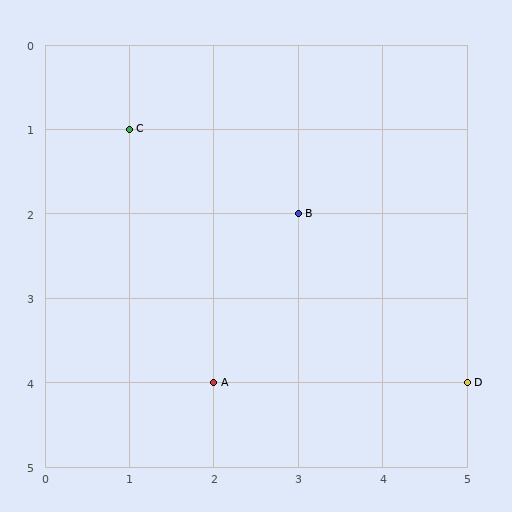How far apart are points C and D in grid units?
Points C and D are 4 columns and 3 rows apart (about 5.0 grid units diagonally).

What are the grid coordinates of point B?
Point B is at grid coordinates (3, 2).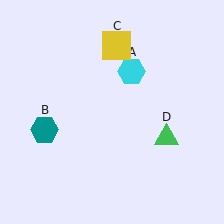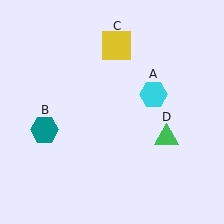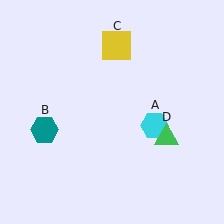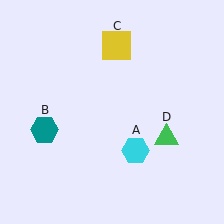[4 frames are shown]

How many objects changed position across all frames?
1 object changed position: cyan hexagon (object A).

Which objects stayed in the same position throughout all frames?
Teal hexagon (object B) and yellow square (object C) and green triangle (object D) remained stationary.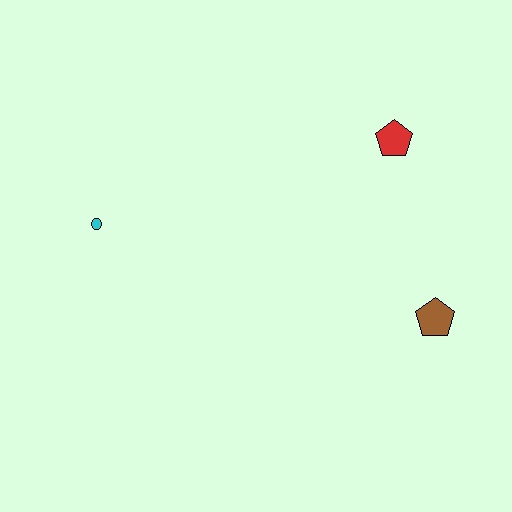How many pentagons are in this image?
There are 2 pentagons.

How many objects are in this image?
There are 3 objects.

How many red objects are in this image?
There is 1 red object.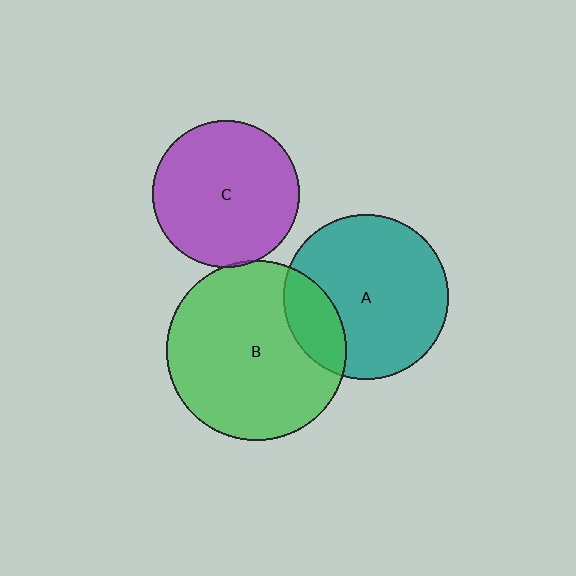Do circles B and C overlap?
Yes.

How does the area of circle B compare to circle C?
Approximately 1.5 times.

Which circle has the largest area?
Circle B (green).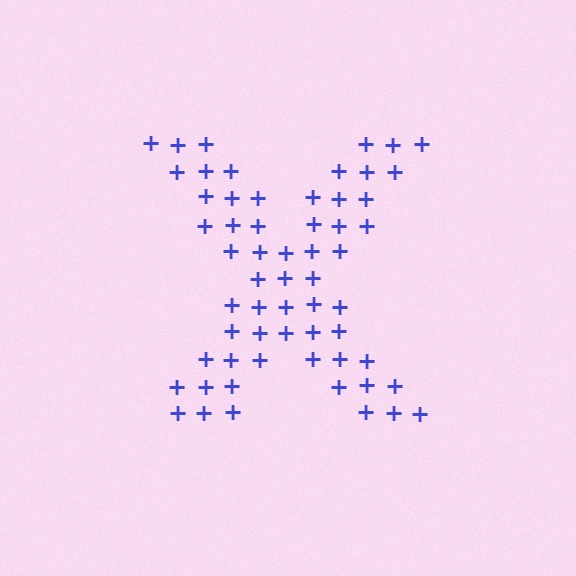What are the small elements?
The small elements are plus signs.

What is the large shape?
The large shape is the letter X.